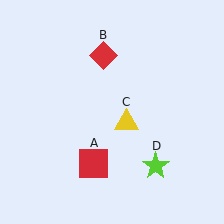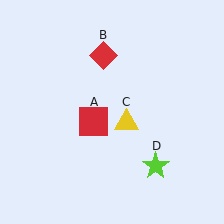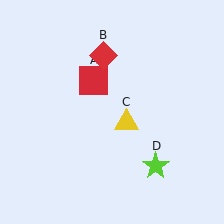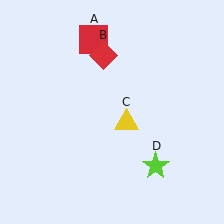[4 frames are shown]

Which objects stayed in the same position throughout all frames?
Red diamond (object B) and yellow triangle (object C) and lime star (object D) remained stationary.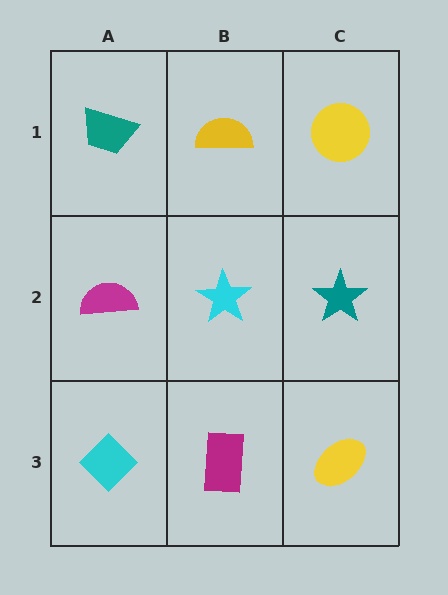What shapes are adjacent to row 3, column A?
A magenta semicircle (row 2, column A), a magenta rectangle (row 3, column B).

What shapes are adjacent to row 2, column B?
A yellow semicircle (row 1, column B), a magenta rectangle (row 3, column B), a magenta semicircle (row 2, column A), a teal star (row 2, column C).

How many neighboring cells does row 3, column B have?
3.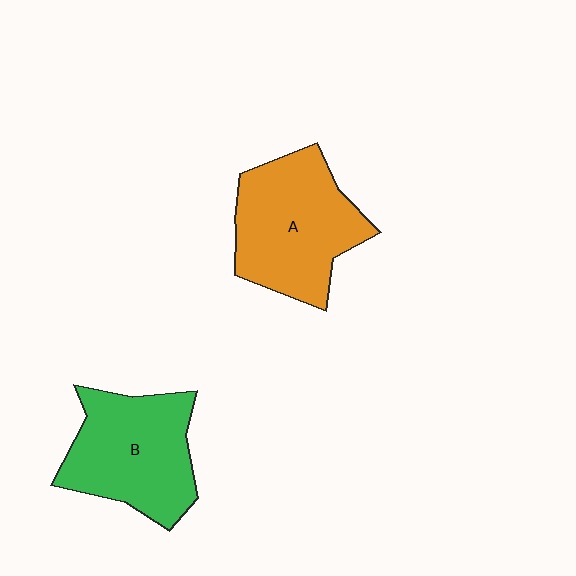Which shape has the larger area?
Shape A (orange).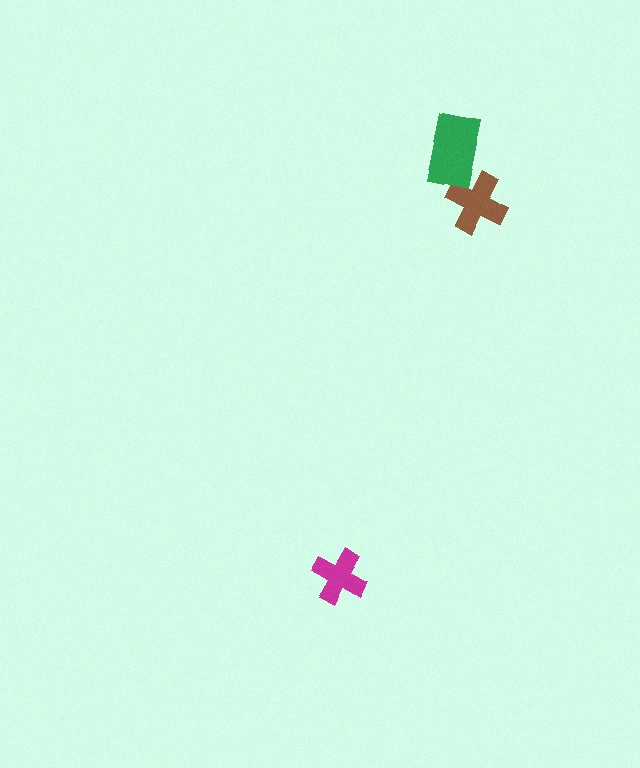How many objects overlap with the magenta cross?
0 objects overlap with the magenta cross.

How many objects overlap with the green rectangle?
1 object overlaps with the green rectangle.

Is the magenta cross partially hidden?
No, no other shape covers it.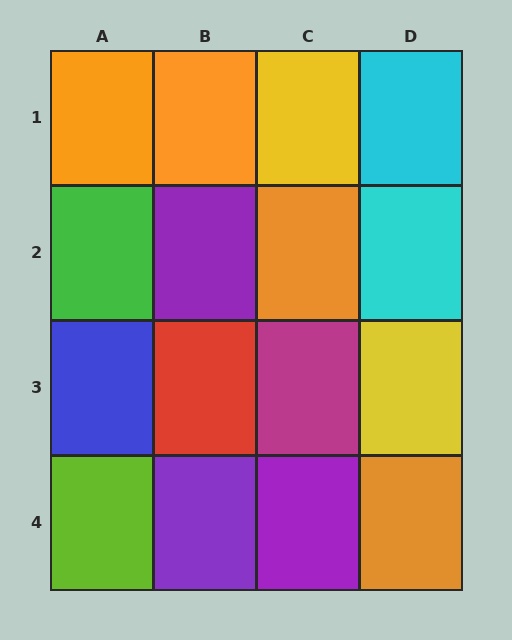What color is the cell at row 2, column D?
Cyan.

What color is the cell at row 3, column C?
Magenta.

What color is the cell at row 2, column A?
Green.